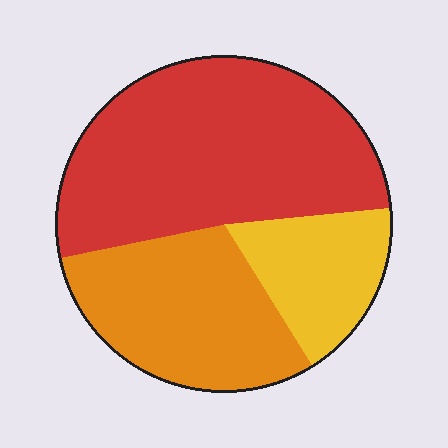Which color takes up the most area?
Red, at roughly 50%.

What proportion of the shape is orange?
Orange takes up about one third (1/3) of the shape.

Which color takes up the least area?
Yellow, at roughly 20%.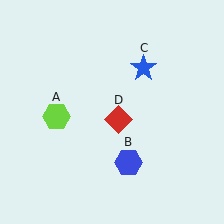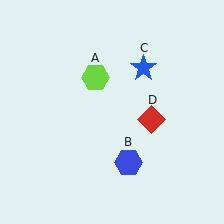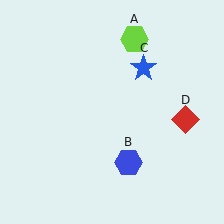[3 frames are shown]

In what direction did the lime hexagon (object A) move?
The lime hexagon (object A) moved up and to the right.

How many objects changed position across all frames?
2 objects changed position: lime hexagon (object A), red diamond (object D).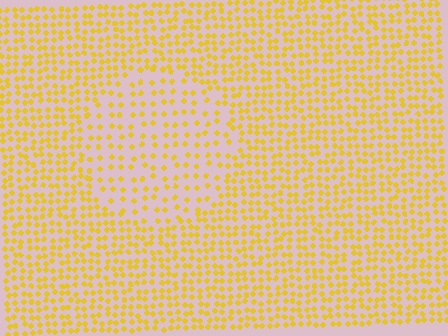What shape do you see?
I see a circle.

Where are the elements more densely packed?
The elements are more densely packed outside the circle boundary.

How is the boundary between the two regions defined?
The boundary is defined by a change in element density (approximately 1.9x ratio). All elements are the same color, size, and shape.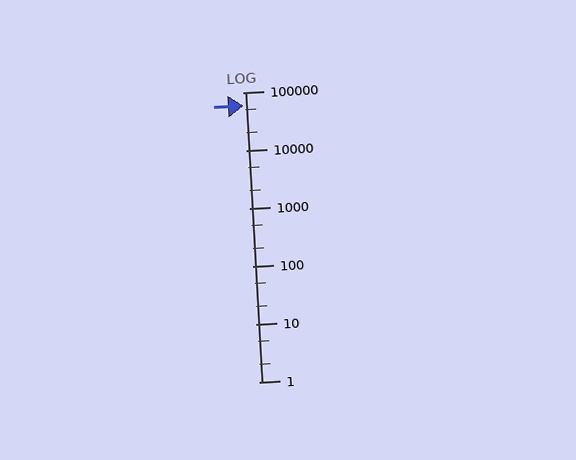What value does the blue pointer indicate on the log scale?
The pointer indicates approximately 58000.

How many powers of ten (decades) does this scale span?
The scale spans 5 decades, from 1 to 100000.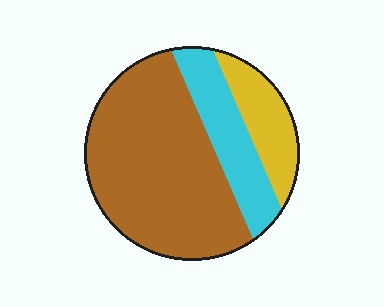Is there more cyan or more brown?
Brown.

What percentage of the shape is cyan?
Cyan covers about 20% of the shape.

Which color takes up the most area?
Brown, at roughly 65%.